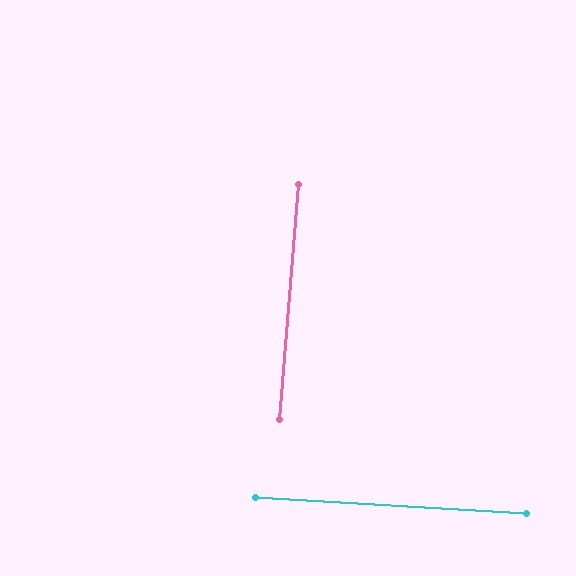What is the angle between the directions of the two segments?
Approximately 89 degrees.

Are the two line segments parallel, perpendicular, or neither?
Perpendicular — they meet at approximately 89°.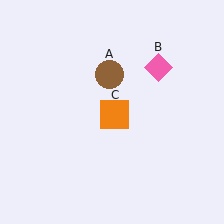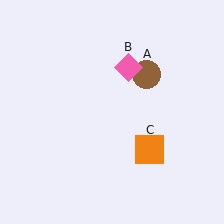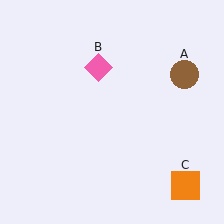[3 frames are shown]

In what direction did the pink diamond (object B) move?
The pink diamond (object B) moved left.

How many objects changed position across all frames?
3 objects changed position: brown circle (object A), pink diamond (object B), orange square (object C).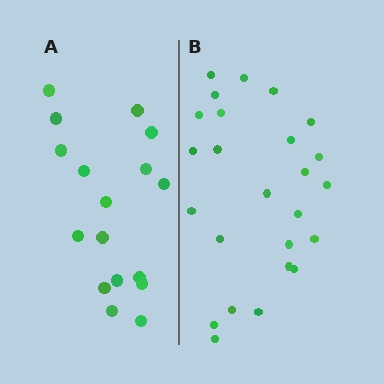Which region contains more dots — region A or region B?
Region B (the right region) has more dots.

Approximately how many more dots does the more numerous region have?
Region B has roughly 8 or so more dots than region A.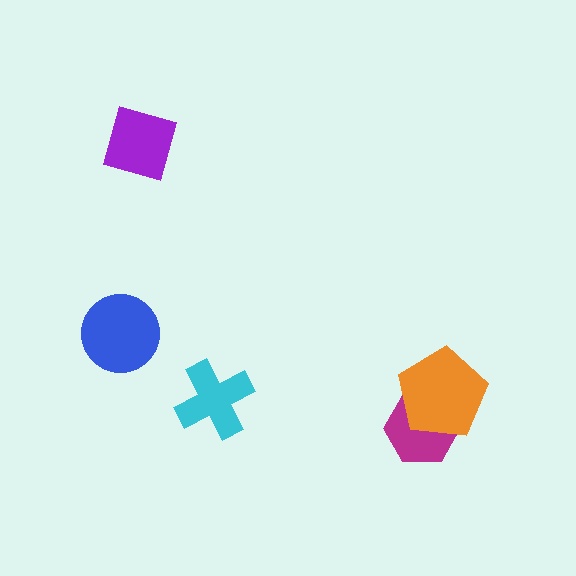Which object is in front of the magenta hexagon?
The orange pentagon is in front of the magenta hexagon.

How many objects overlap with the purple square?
0 objects overlap with the purple square.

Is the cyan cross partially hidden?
No, no other shape covers it.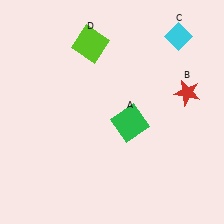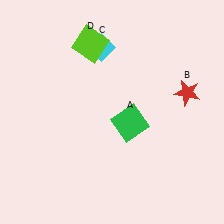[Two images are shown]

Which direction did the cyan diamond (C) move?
The cyan diamond (C) moved left.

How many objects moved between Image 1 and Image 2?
1 object moved between the two images.